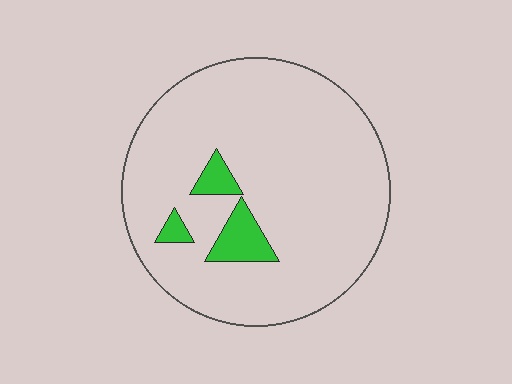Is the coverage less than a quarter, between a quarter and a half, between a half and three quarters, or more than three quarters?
Less than a quarter.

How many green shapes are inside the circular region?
3.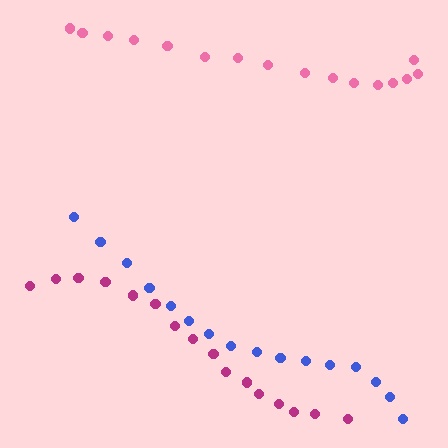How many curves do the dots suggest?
There are 3 distinct paths.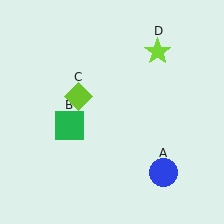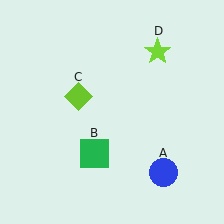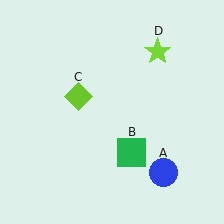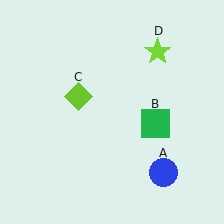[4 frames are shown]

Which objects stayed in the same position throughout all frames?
Blue circle (object A) and lime diamond (object C) and lime star (object D) remained stationary.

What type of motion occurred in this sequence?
The green square (object B) rotated counterclockwise around the center of the scene.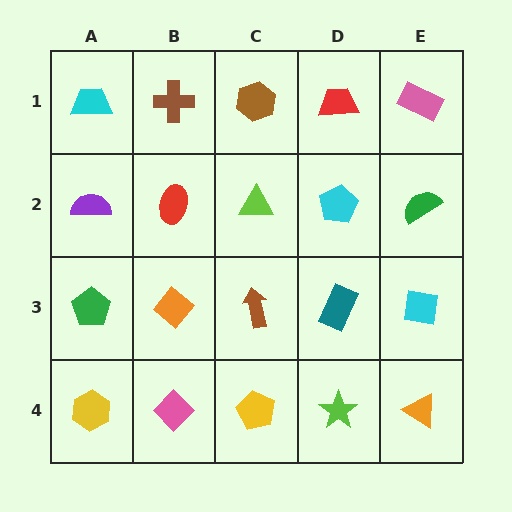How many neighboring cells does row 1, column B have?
3.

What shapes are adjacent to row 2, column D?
A red trapezoid (row 1, column D), a teal rectangle (row 3, column D), a lime triangle (row 2, column C), a green semicircle (row 2, column E).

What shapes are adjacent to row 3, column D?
A cyan pentagon (row 2, column D), a lime star (row 4, column D), a brown arrow (row 3, column C), a cyan square (row 3, column E).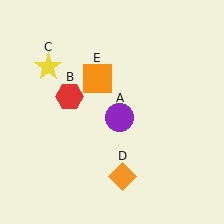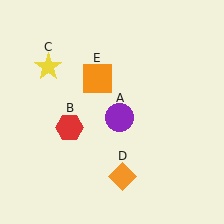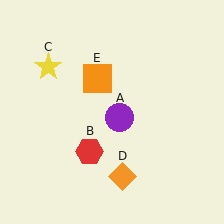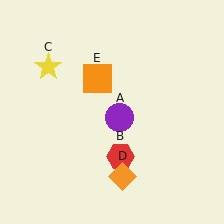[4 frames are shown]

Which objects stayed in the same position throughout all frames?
Purple circle (object A) and yellow star (object C) and orange diamond (object D) and orange square (object E) remained stationary.